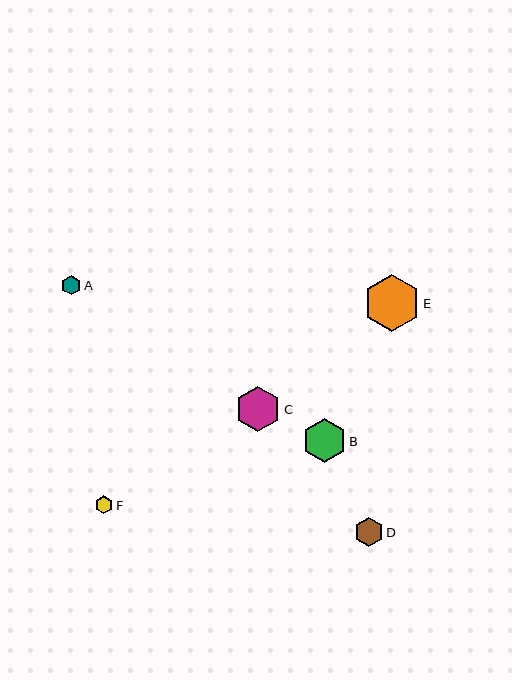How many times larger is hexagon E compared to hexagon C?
Hexagon E is approximately 1.2 times the size of hexagon C.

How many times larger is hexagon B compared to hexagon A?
Hexagon B is approximately 2.3 times the size of hexagon A.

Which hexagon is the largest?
Hexagon E is the largest with a size of approximately 57 pixels.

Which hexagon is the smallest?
Hexagon F is the smallest with a size of approximately 18 pixels.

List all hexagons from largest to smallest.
From largest to smallest: E, C, B, D, A, F.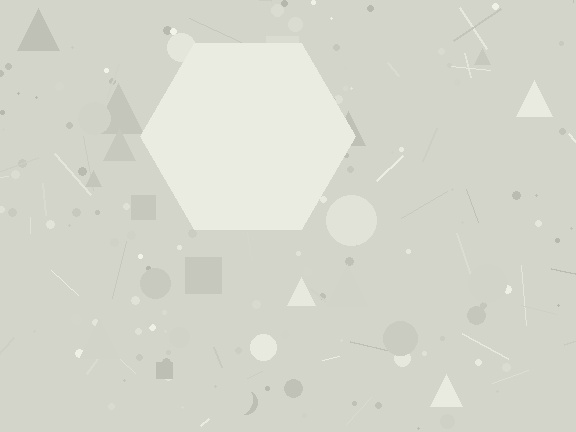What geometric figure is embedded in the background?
A hexagon is embedded in the background.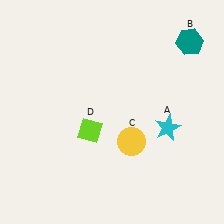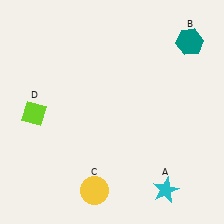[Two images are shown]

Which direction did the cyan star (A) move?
The cyan star (A) moved down.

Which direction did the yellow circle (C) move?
The yellow circle (C) moved down.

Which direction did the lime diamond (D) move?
The lime diamond (D) moved left.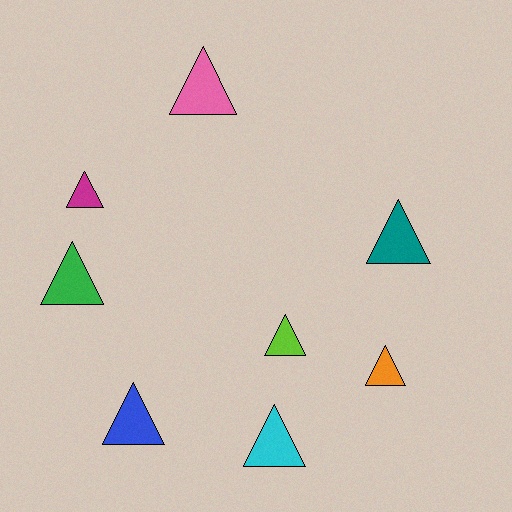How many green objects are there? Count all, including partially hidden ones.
There is 1 green object.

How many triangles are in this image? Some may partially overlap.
There are 8 triangles.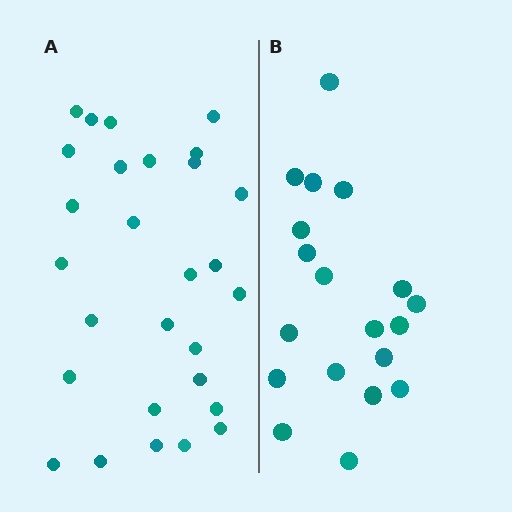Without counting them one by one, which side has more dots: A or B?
Region A (the left region) has more dots.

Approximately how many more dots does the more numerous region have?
Region A has roughly 8 or so more dots than region B.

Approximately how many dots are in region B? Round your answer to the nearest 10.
About 20 dots. (The exact count is 19, which rounds to 20.)